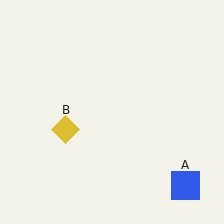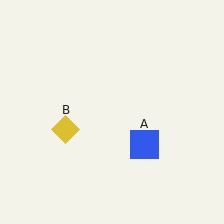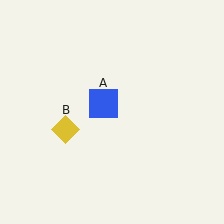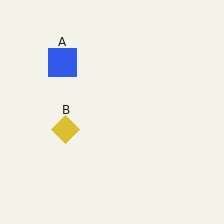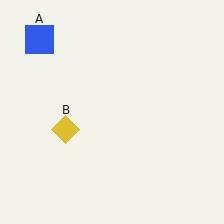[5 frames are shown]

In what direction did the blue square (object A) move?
The blue square (object A) moved up and to the left.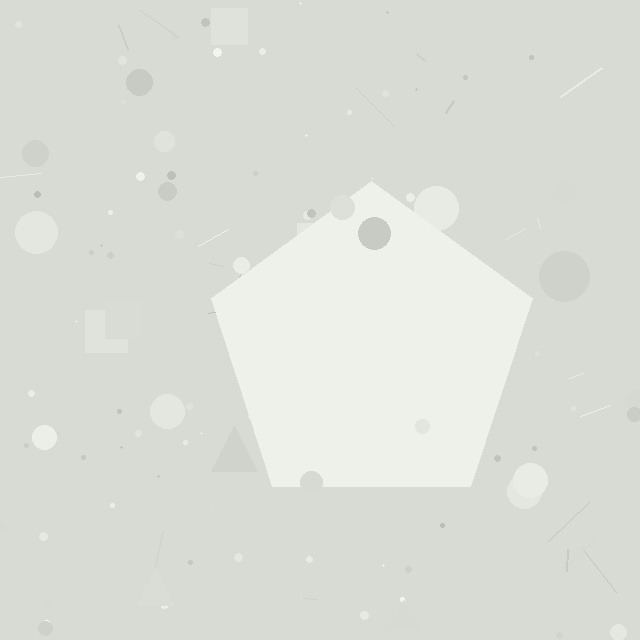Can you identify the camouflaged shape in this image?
The camouflaged shape is a pentagon.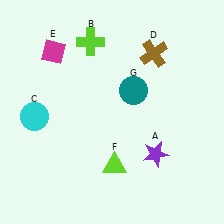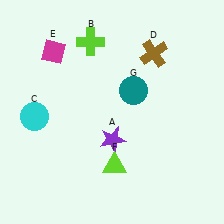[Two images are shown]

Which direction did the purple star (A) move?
The purple star (A) moved left.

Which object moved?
The purple star (A) moved left.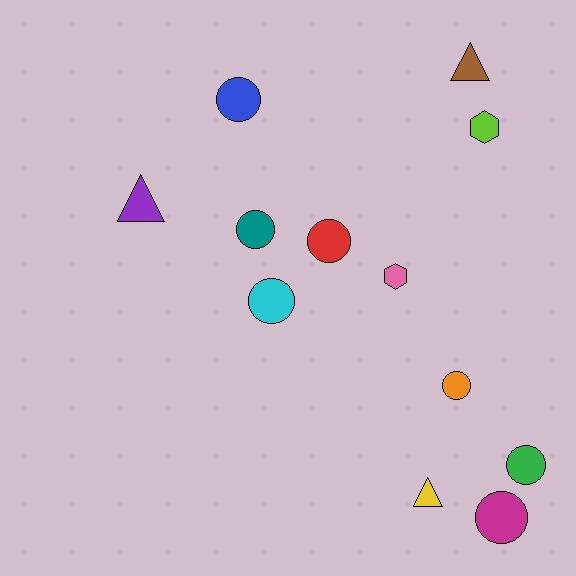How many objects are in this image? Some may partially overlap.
There are 12 objects.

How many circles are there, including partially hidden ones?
There are 7 circles.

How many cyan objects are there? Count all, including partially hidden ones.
There is 1 cyan object.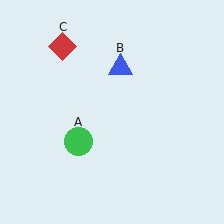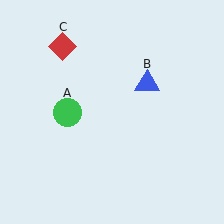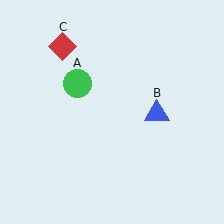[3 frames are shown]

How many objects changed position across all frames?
2 objects changed position: green circle (object A), blue triangle (object B).